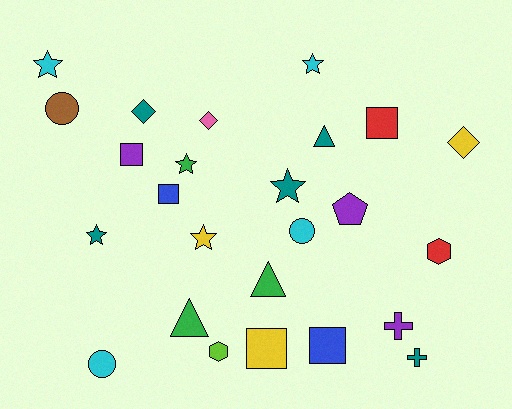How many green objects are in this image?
There are 3 green objects.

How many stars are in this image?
There are 6 stars.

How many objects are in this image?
There are 25 objects.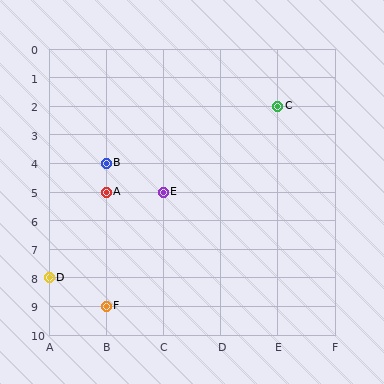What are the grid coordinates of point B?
Point B is at grid coordinates (B, 4).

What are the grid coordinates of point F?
Point F is at grid coordinates (B, 9).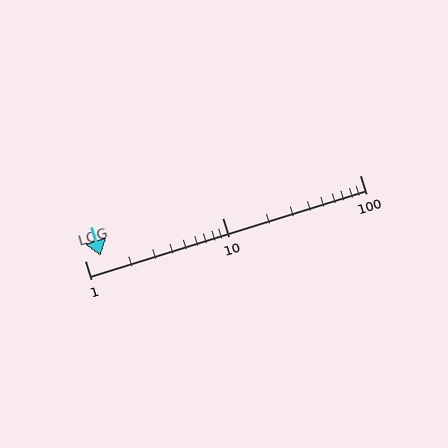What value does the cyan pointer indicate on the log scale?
The pointer indicates approximately 1.3.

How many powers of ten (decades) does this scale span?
The scale spans 2 decades, from 1 to 100.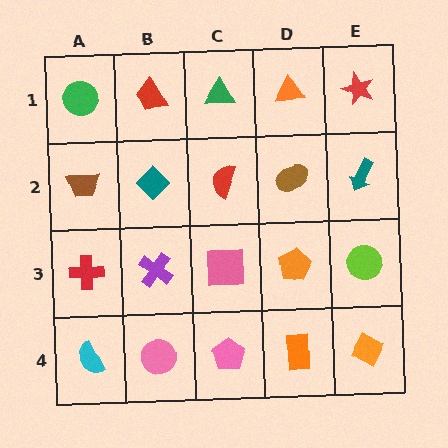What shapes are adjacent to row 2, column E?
A red star (row 1, column E), a lime circle (row 3, column E), a brown ellipse (row 2, column D).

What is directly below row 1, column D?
A brown ellipse.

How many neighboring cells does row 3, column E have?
3.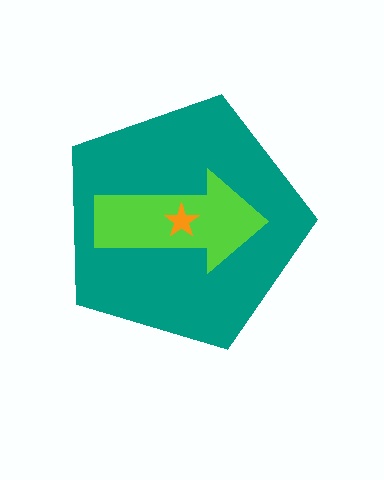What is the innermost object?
The orange star.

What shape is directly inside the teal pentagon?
The lime arrow.